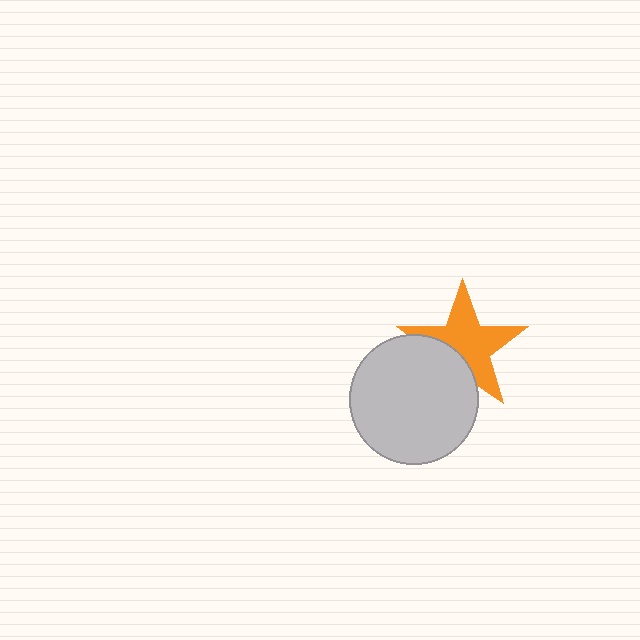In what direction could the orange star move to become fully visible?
The orange star could move toward the upper-right. That would shift it out from behind the light gray circle entirely.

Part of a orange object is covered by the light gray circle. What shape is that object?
It is a star.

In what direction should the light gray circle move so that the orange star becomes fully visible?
The light gray circle should move toward the lower-left. That is the shortest direction to clear the overlap and leave the orange star fully visible.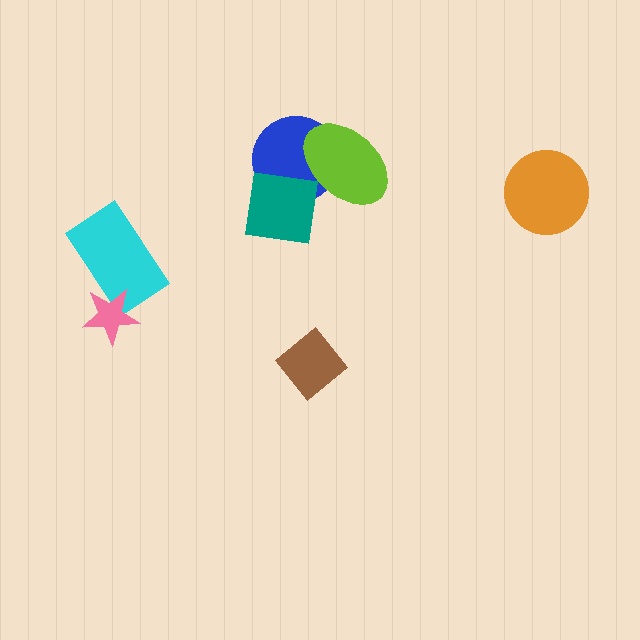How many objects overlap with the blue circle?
2 objects overlap with the blue circle.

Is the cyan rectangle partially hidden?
Yes, it is partially covered by another shape.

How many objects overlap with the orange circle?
0 objects overlap with the orange circle.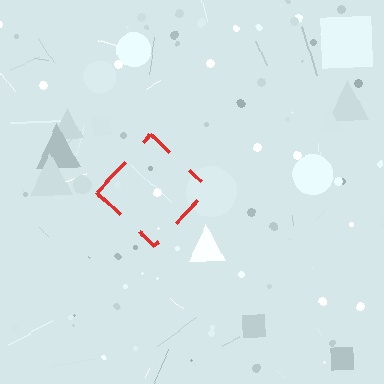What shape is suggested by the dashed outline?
The dashed outline suggests a diamond.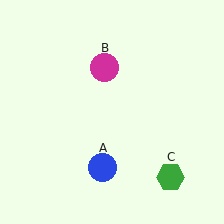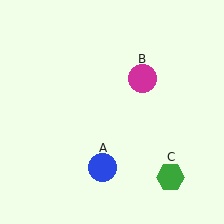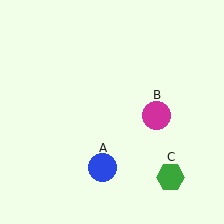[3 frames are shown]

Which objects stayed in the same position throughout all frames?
Blue circle (object A) and green hexagon (object C) remained stationary.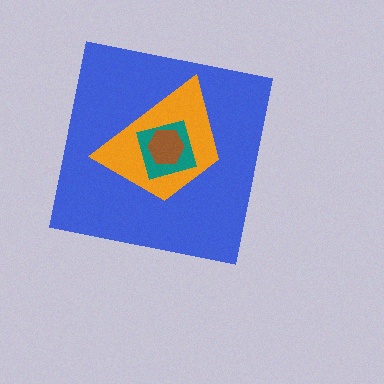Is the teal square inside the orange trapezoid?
Yes.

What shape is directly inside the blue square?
The orange trapezoid.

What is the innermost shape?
The brown hexagon.